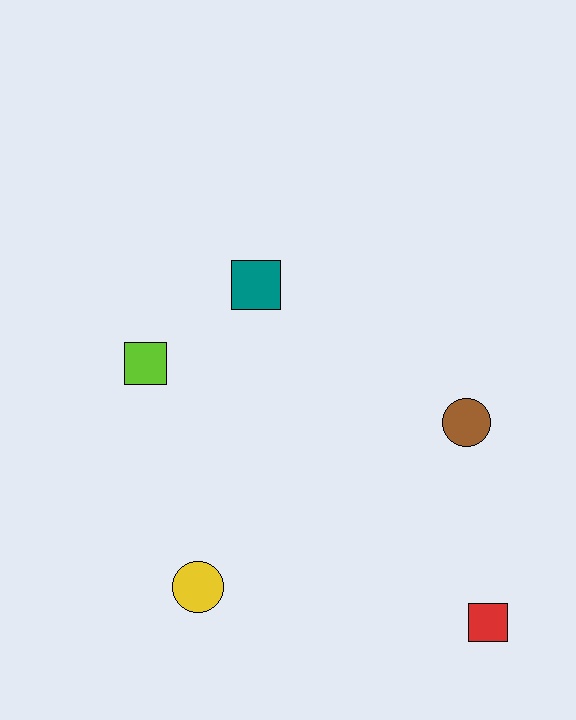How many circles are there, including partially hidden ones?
There are 2 circles.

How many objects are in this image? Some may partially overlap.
There are 5 objects.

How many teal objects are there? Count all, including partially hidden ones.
There is 1 teal object.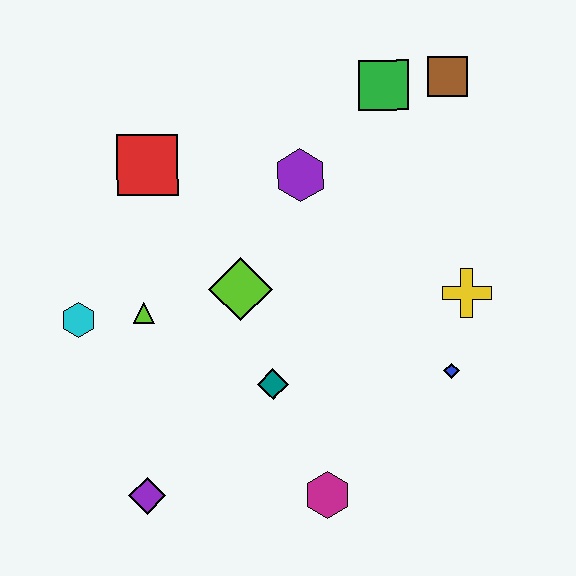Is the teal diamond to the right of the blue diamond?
No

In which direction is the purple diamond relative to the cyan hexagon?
The purple diamond is below the cyan hexagon.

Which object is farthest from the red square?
The magenta hexagon is farthest from the red square.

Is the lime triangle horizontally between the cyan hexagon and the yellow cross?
Yes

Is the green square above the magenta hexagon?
Yes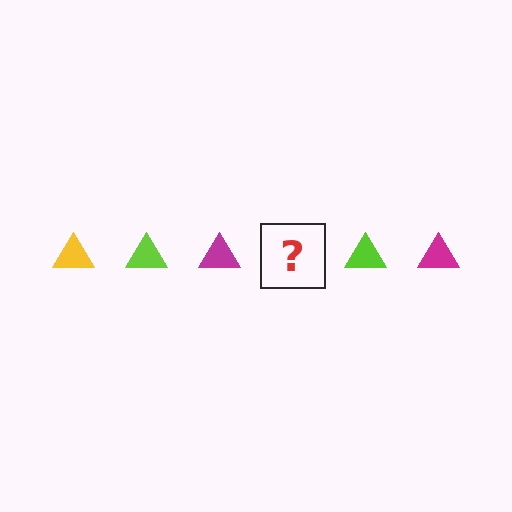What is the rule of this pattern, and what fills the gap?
The rule is that the pattern cycles through yellow, lime, magenta triangles. The gap should be filled with a yellow triangle.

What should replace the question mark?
The question mark should be replaced with a yellow triangle.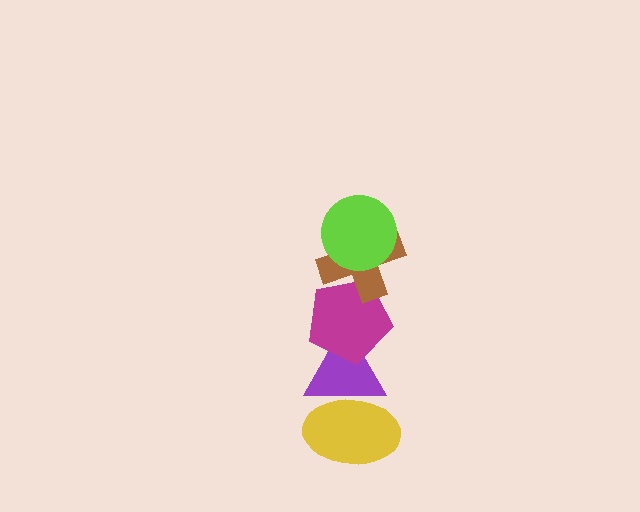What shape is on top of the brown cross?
The lime circle is on top of the brown cross.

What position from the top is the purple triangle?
The purple triangle is 4th from the top.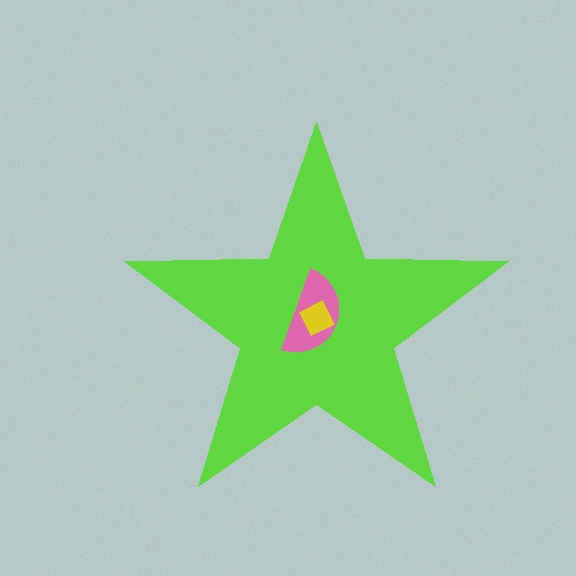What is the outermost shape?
The lime star.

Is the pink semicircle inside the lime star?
Yes.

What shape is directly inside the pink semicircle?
The yellow diamond.